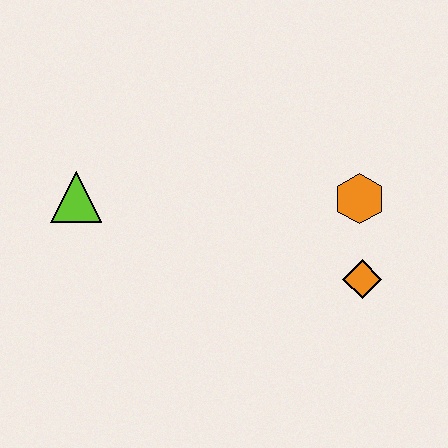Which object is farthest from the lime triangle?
The orange diamond is farthest from the lime triangle.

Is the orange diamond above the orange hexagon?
No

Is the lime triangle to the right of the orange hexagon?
No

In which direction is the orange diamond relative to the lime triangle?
The orange diamond is to the right of the lime triangle.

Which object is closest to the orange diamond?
The orange hexagon is closest to the orange diamond.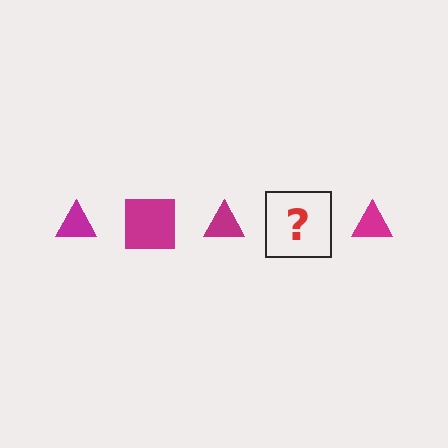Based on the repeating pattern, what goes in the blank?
The blank should be a magenta square.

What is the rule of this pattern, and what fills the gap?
The rule is that the pattern cycles through triangle, square shapes in magenta. The gap should be filled with a magenta square.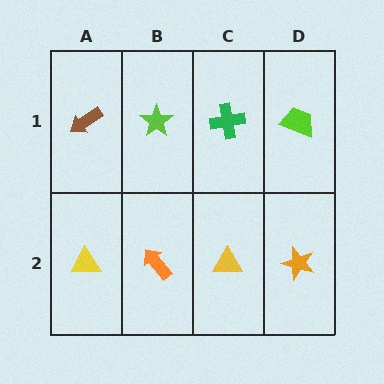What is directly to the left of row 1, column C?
A lime star.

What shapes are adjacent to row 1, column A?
A yellow triangle (row 2, column A), a lime star (row 1, column B).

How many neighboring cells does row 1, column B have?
3.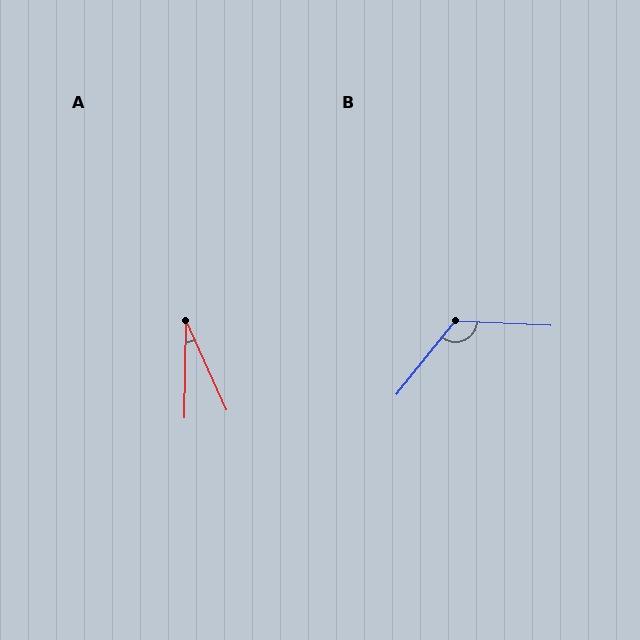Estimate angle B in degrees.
Approximately 126 degrees.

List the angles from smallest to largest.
A (25°), B (126°).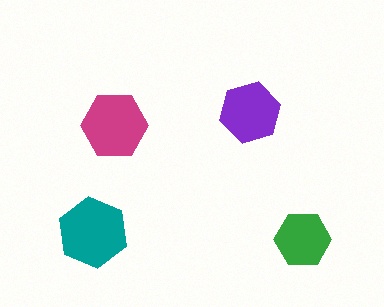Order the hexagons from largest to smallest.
the teal one, the magenta one, the purple one, the green one.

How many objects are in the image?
There are 4 objects in the image.